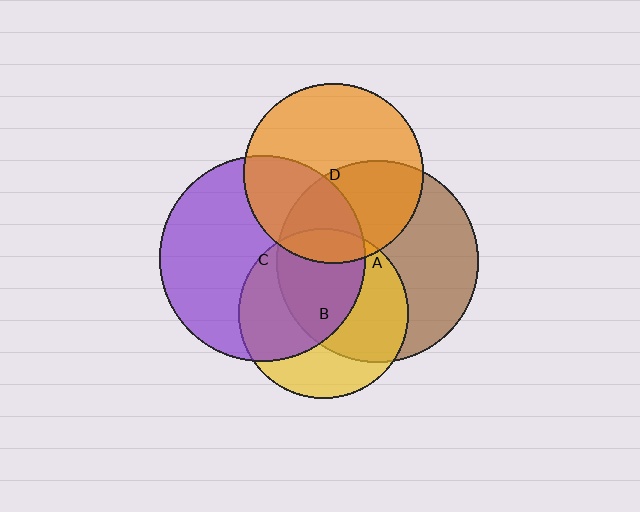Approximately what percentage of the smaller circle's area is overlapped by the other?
Approximately 55%.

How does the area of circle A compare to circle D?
Approximately 1.3 times.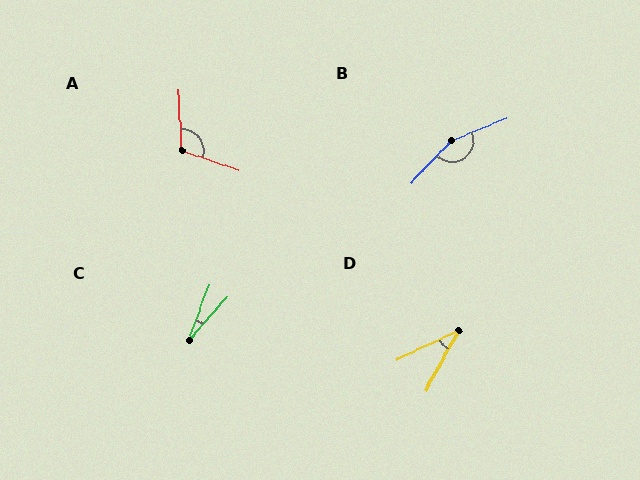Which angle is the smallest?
C, at approximately 20 degrees.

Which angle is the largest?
B, at approximately 157 degrees.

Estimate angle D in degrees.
Approximately 36 degrees.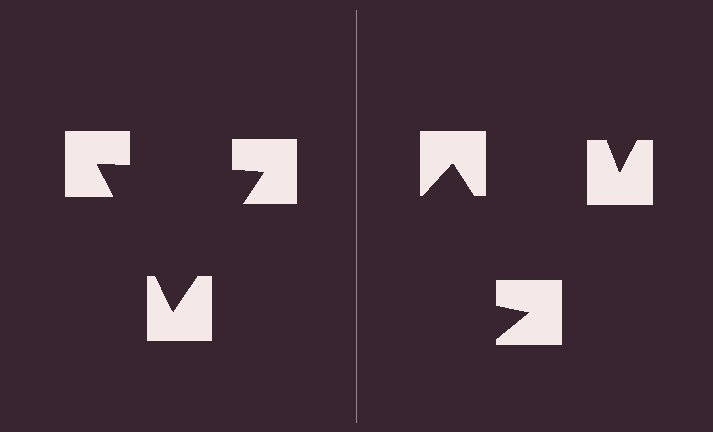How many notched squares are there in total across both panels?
6 — 3 on each side.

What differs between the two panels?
The notched squares are positioned identically on both sides; only the wedge orientations differ. On the left they align to a triangle; on the right they are misaligned.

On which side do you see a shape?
An illusory triangle appears on the left side. On the right side the wedge cuts are rotated, so no coherent shape forms.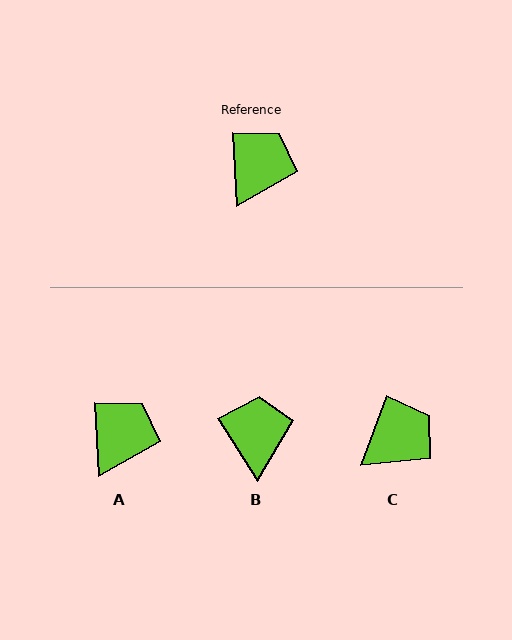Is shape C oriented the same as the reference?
No, it is off by about 23 degrees.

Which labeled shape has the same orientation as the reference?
A.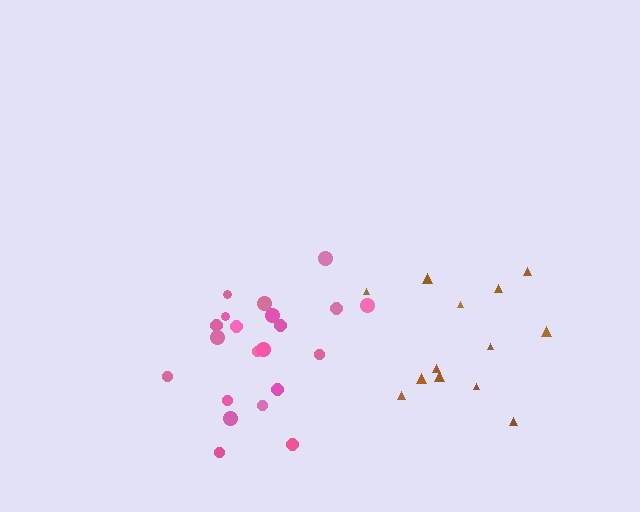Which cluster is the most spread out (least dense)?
Brown.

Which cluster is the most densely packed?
Pink.